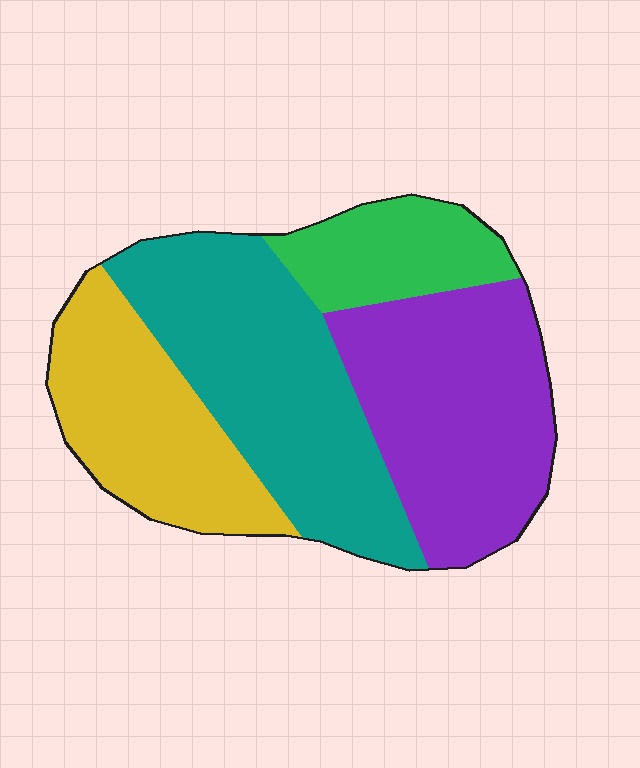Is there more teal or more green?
Teal.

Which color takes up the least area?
Green, at roughly 15%.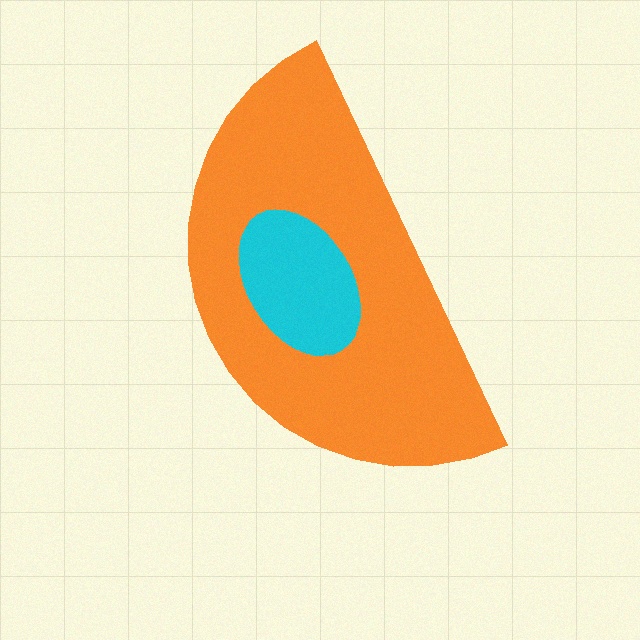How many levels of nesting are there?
2.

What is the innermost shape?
The cyan ellipse.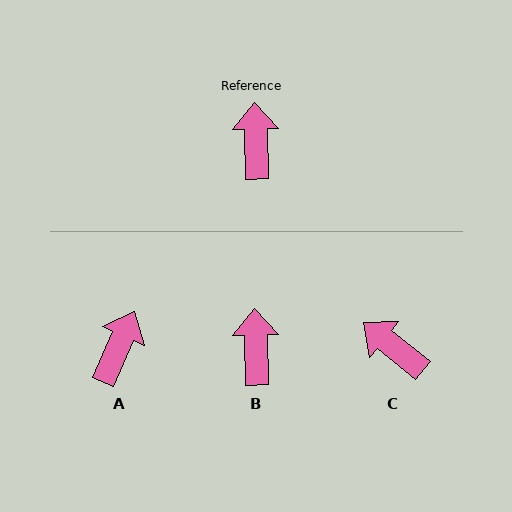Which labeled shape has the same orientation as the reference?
B.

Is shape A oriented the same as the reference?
No, it is off by about 26 degrees.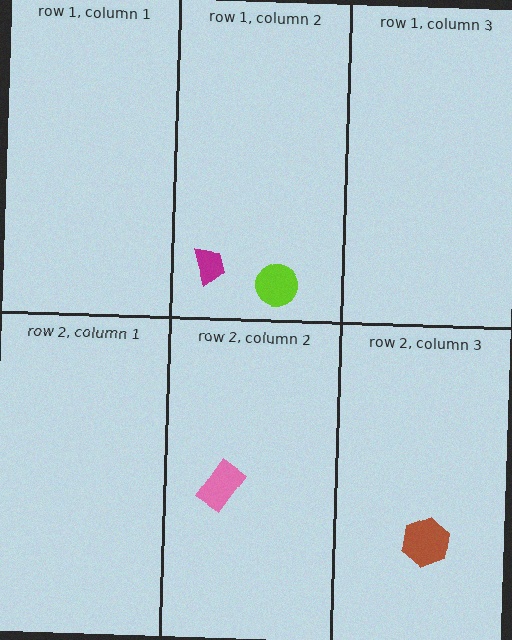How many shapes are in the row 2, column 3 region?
1.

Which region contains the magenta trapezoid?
The row 1, column 2 region.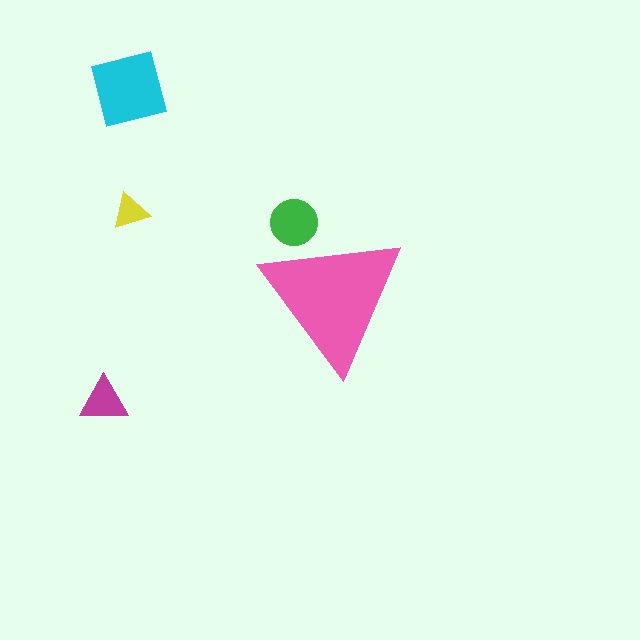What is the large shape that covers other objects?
A pink triangle.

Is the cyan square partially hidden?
No, the cyan square is fully visible.